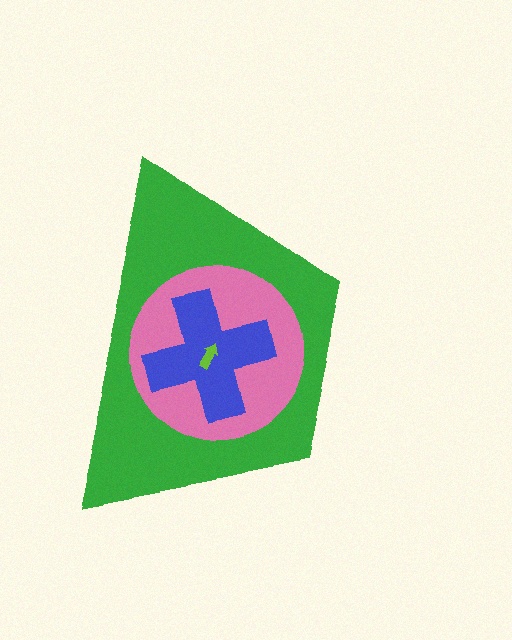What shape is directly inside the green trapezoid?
The pink circle.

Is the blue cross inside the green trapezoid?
Yes.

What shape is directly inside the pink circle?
The blue cross.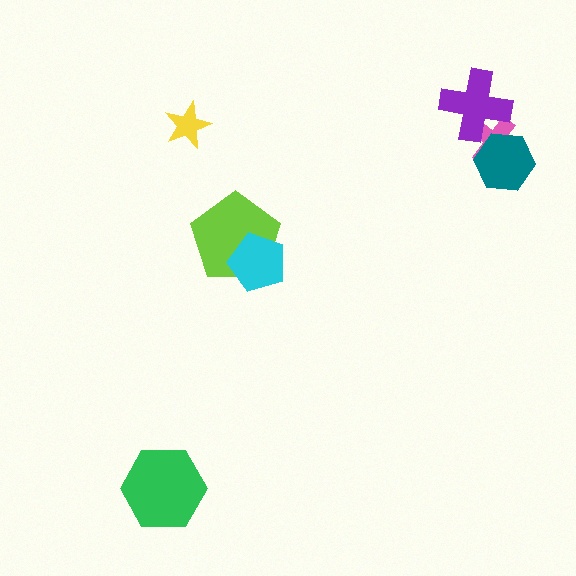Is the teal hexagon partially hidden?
No, no other shape covers it.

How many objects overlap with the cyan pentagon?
1 object overlaps with the cyan pentagon.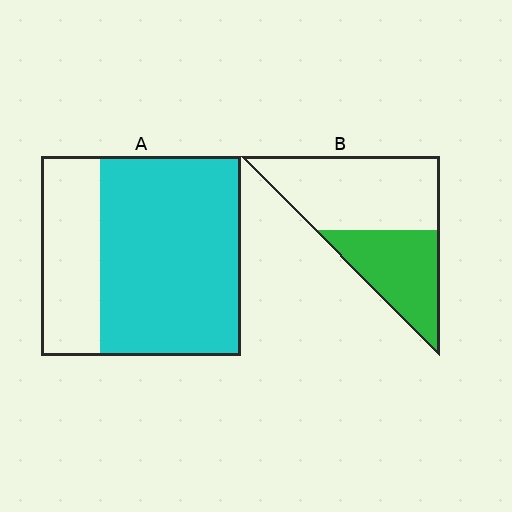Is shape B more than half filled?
No.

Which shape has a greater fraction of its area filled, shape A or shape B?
Shape A.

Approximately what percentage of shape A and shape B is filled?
A is approximately 70% and B is approximately 40%.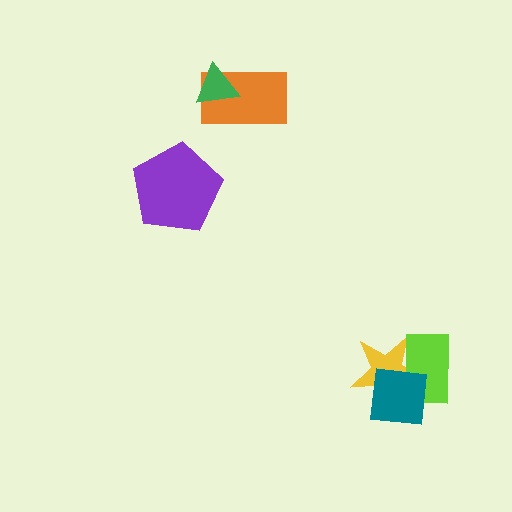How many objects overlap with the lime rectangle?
2 objects overlap with the lime rectangle.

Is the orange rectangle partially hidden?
Yes, it is partially covered by another shape.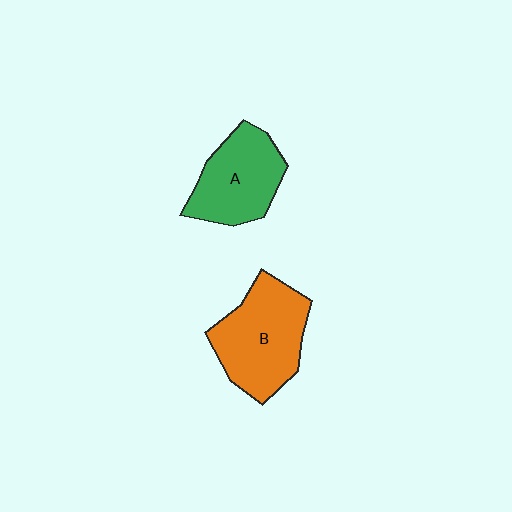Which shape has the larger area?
Shape B (orange).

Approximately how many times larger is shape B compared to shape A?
Approximately 1.2 times.